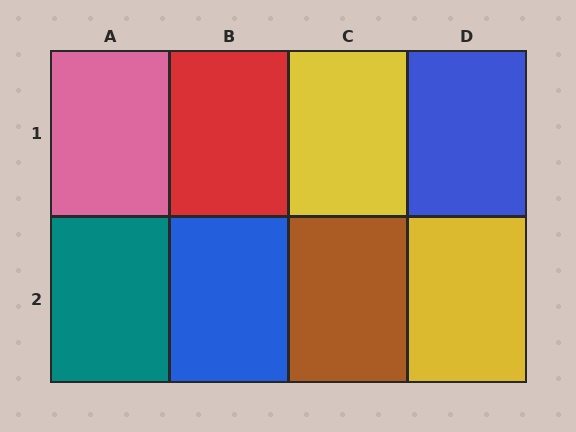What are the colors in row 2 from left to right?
Teal, blue, brown, yellow.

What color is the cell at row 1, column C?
Yellow.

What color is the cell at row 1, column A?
Pink.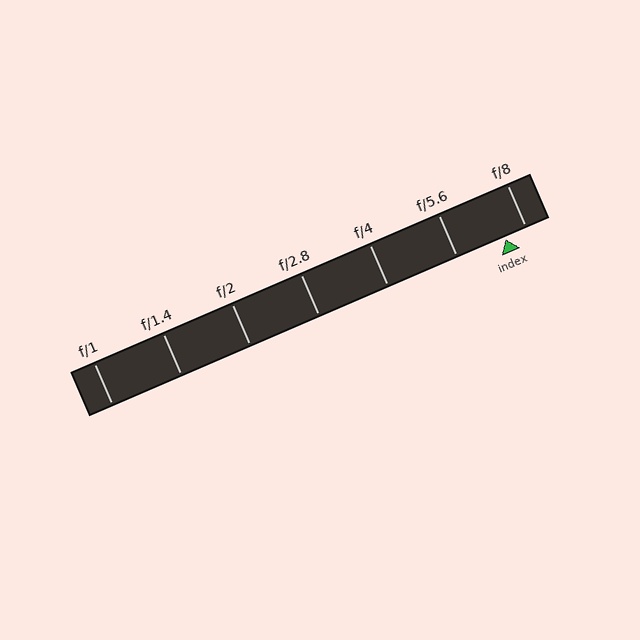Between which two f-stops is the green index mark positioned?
The index mark is between f/5.6 and f/8.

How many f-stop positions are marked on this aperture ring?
There are 7 f-stop positions marked.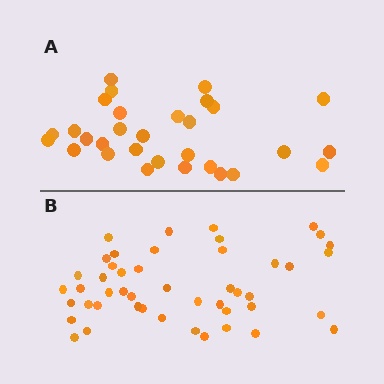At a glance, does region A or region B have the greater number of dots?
Region B (the bottom region) has more dots.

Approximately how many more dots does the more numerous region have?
Region B has approximately 15 more dots than region A.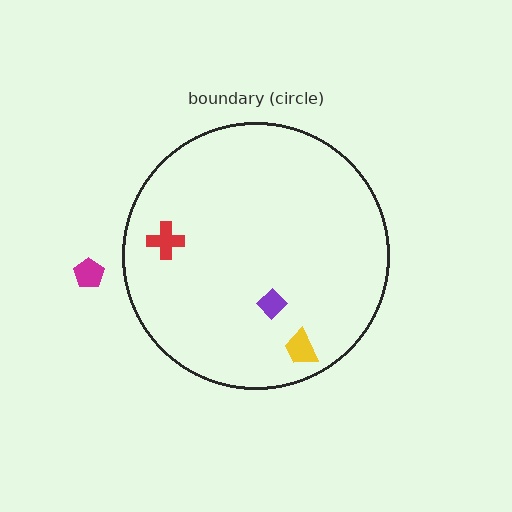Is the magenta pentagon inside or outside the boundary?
Outside.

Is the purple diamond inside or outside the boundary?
Inside.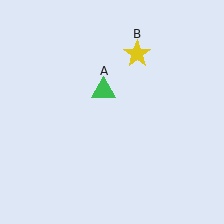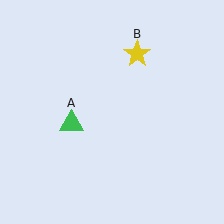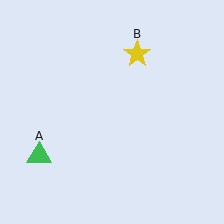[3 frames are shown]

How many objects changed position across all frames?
1 object changed position: green triangle (object A).